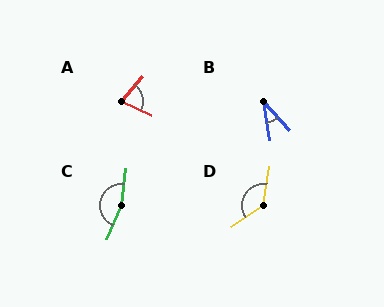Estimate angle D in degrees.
Approximately 134 degrees.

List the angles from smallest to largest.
B (33°), A (73°), D (134°), C (165°).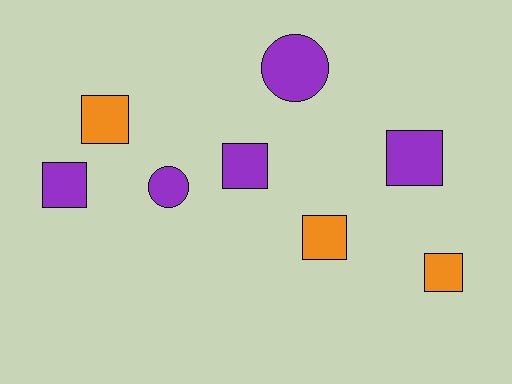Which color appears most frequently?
Purple, with 5 objects.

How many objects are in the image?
There are 8 objects.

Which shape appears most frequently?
Square, with 6 objects.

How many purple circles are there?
There are 2 purple circles.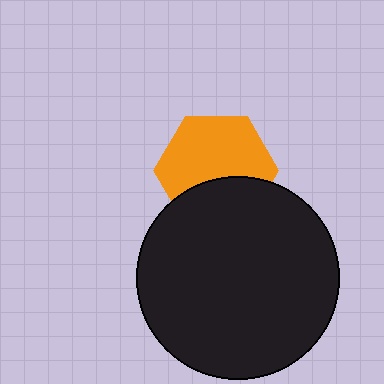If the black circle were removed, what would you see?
You would see the complete orange hexagon.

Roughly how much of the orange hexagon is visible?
About half of it is visible (roughly 64%).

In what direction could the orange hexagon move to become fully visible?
The orange hexagon could move up. That would shift it out from behind the black circle entirely.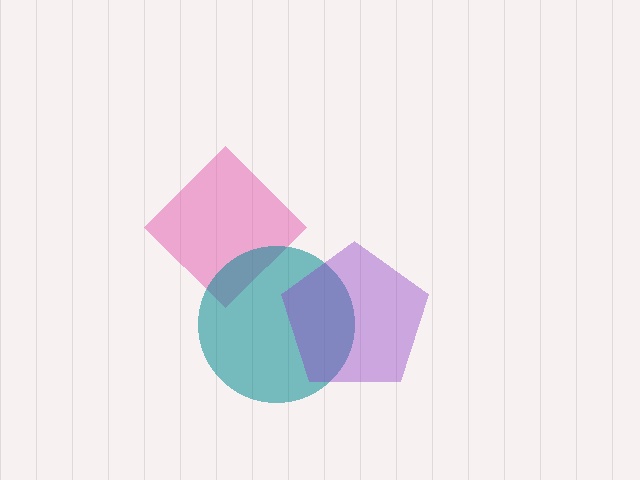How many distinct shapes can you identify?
There are 3 distinct shapes: a pink diamond, a teal circle, a purple pentagon.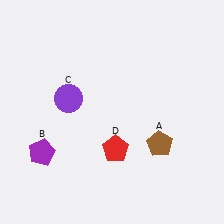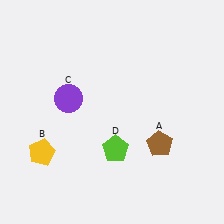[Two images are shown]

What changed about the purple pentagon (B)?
In Image 1, B is purple. In Image 2, it changed to yellow.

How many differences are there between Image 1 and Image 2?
There are 2 differences between the two images.